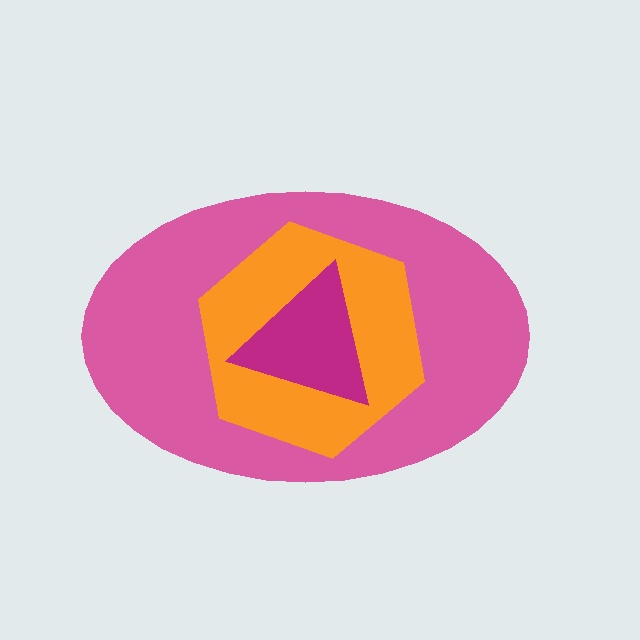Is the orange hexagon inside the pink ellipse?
Yes.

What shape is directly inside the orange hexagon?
The magenta triangle.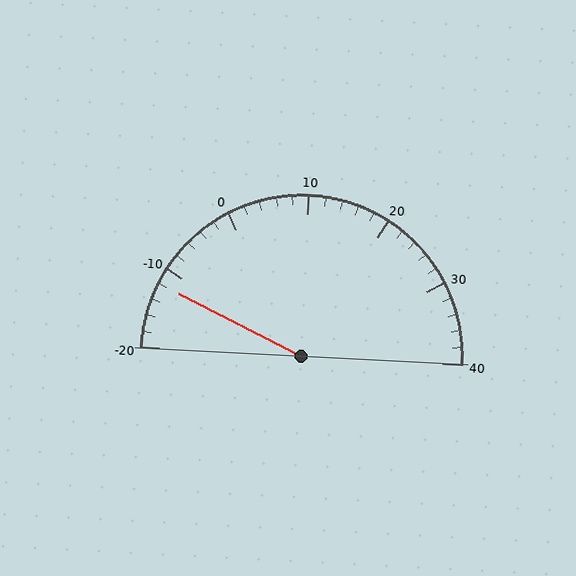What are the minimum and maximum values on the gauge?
The gauge ranges from -20 to 40.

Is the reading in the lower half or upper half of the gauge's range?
The reading is in the lower half of the range (-20 to 40).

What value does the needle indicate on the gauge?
The needle indicates approximately -12.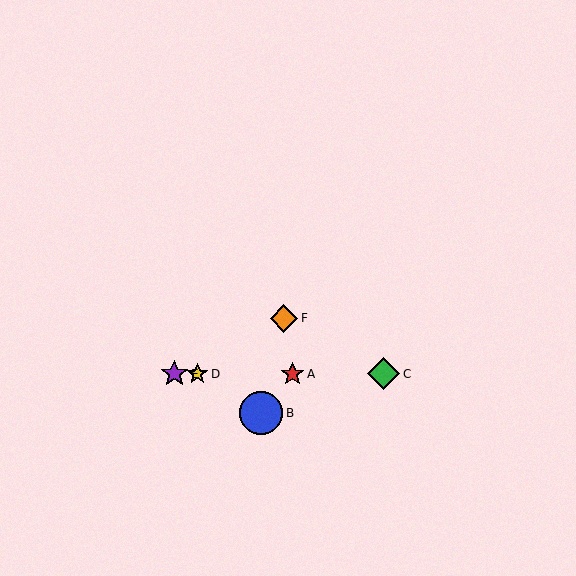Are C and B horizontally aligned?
No, C is at y≈374 and B is at y≈413.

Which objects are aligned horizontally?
Objects A, C, D, E are aligned horizontally.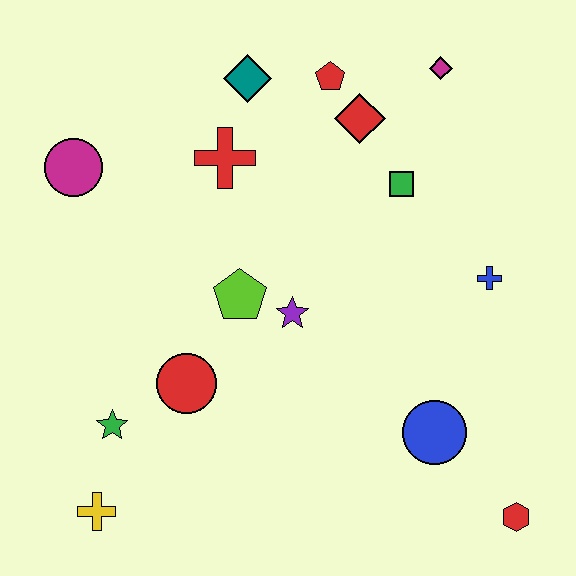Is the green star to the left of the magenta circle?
No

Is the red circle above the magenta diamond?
No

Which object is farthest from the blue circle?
The magenta circle is farthest from the blue circle.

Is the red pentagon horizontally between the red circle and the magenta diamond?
Yes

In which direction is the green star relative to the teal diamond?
The green star is below the teal diamond.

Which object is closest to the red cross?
The teal diamond is closest to the red cross.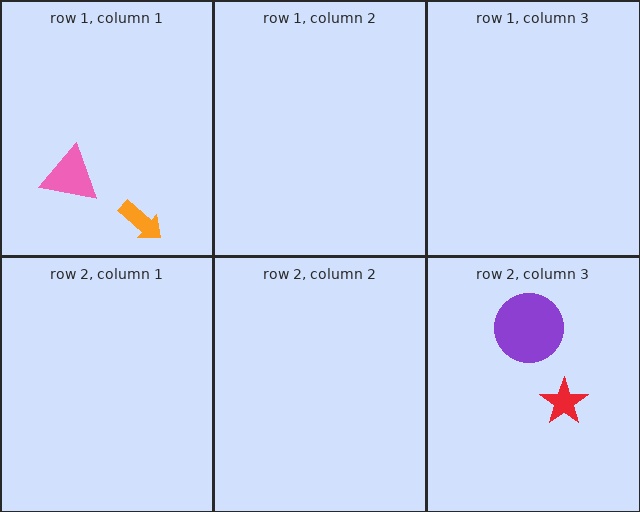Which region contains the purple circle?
The row 2, column 3 region.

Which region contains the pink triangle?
The row 1, column 1 region.